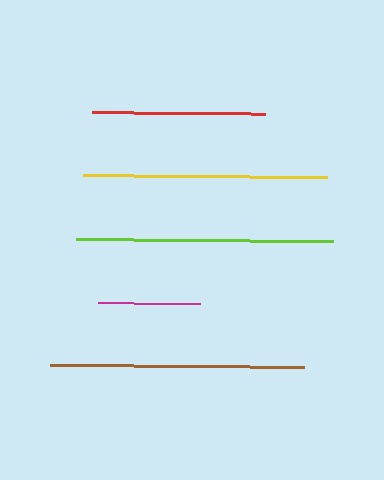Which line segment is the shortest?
The magenta line is the shortest at approximately 102 pixels.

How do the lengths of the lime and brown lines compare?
The lime and brown lines are approximately the same length.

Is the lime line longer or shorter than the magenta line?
The lime line is longer than the magenta line.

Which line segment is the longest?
The lime line is the longest at approximately 257 pixels.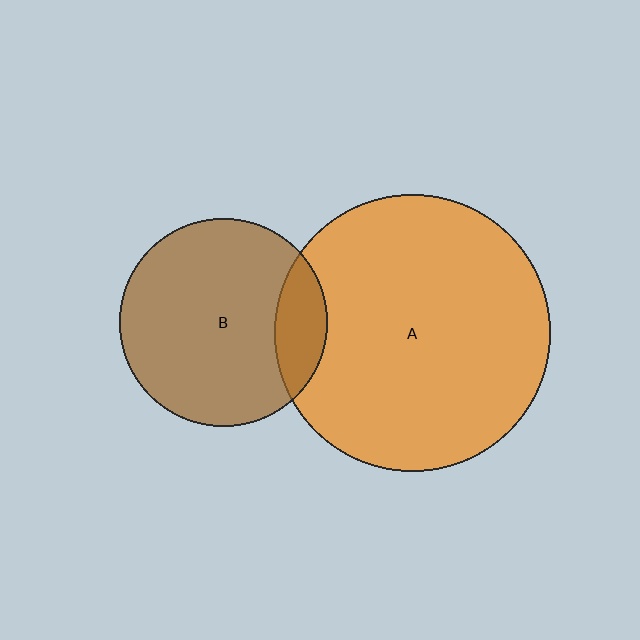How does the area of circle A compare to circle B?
Approximately 1.8 times.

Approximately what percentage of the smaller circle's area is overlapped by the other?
Approximately 15%.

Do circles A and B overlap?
Yes.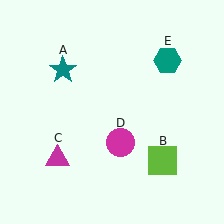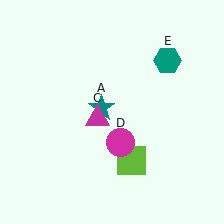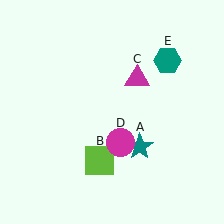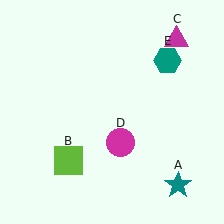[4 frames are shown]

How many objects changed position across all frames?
3 objects changed position: teal star (object A), lime square (object B), magenta triangle (object C).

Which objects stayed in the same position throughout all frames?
Magenta circle (object D) and teal hexagon (object E) remained stationary.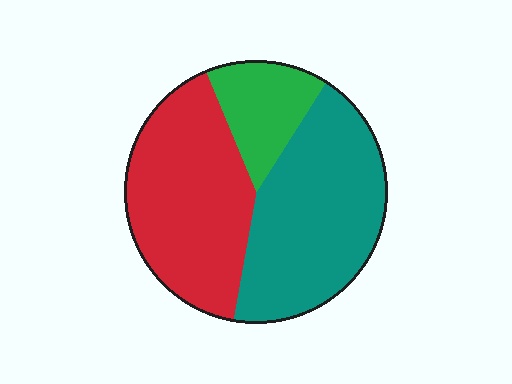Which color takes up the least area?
Green, at roughly 15%.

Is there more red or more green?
Red.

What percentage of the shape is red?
Red covers around 40% of the shape.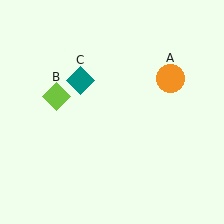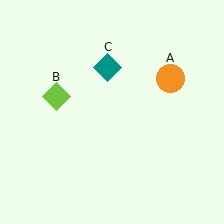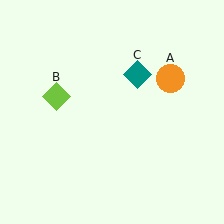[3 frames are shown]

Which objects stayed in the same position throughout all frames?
Orange circle (object A) and lime diamond (object B) remained stationary.